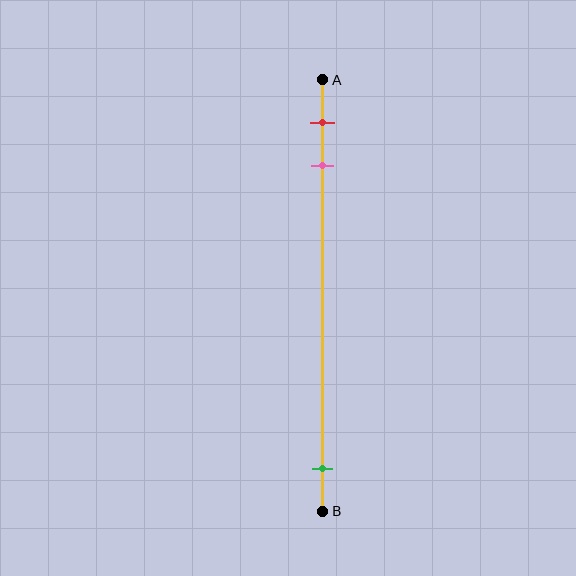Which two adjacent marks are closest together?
The red and pink marks are the closest adjacent pair.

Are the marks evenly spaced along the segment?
No, the marks are not evenly spaced.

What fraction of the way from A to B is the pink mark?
The pink mark is approximately 20% (0.2) of the way from A to B.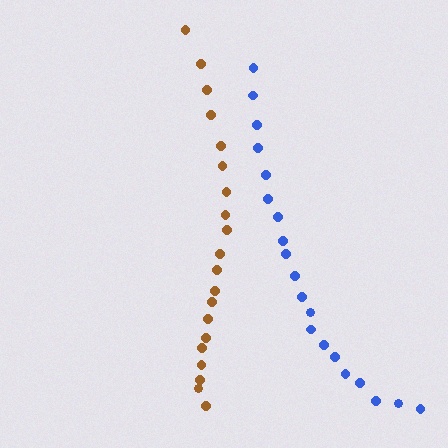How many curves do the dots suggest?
There are 2 distinct paths.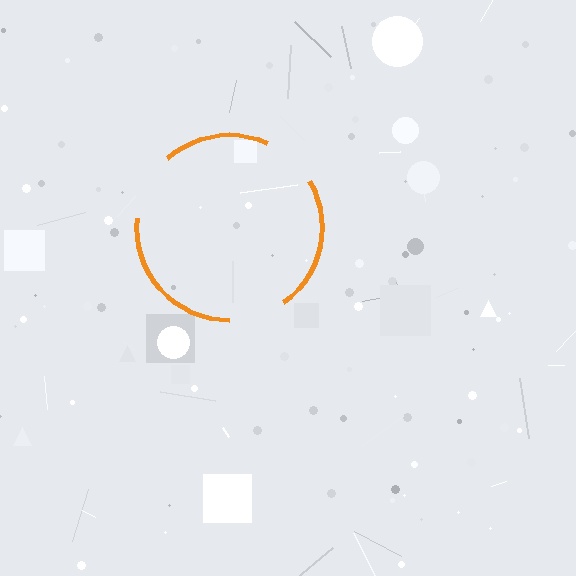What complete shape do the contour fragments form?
The contour fragments form a circle.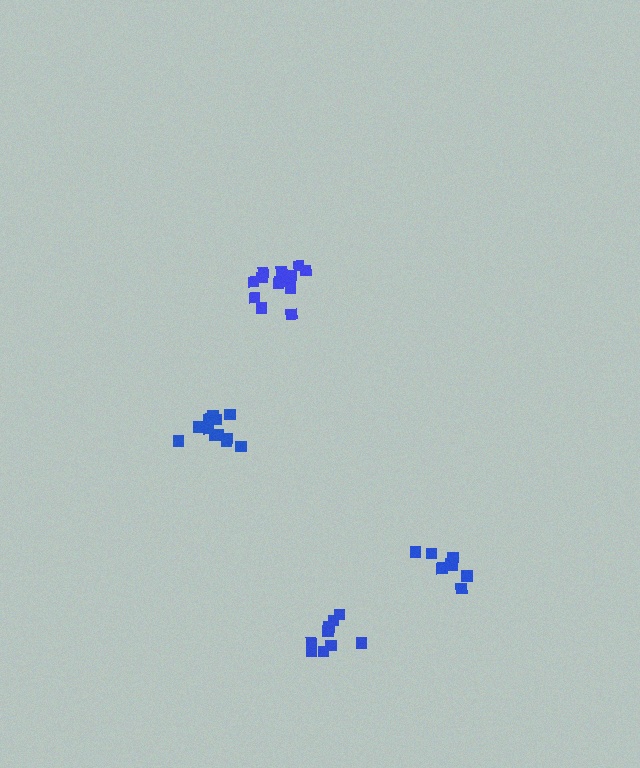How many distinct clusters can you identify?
There are 4 distinct clusters.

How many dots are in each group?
Group 1: 13 dots, Group 2: 12 dots, Group 3: 9 dots, Group 4: 8 dots (42 total).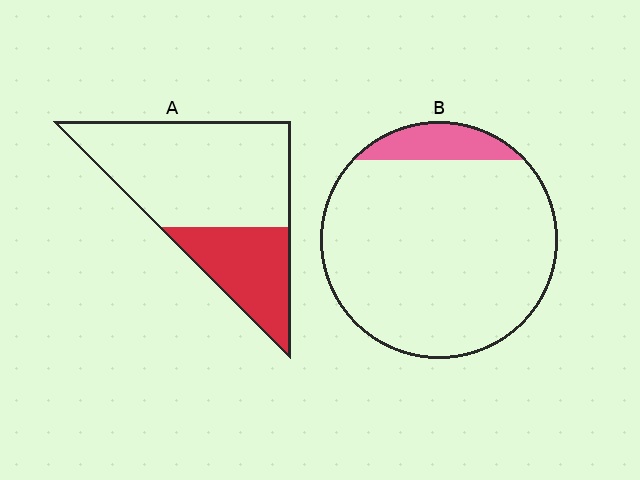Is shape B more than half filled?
No.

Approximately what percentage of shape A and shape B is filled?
A is approximately 30% and B is approximately 10%.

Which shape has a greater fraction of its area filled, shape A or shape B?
Shape A.